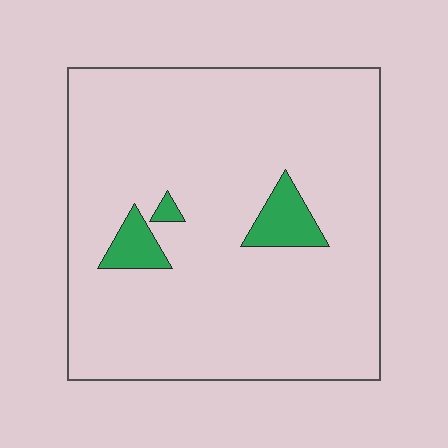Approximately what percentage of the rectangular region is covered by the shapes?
Approximately 5%.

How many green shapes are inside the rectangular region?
3.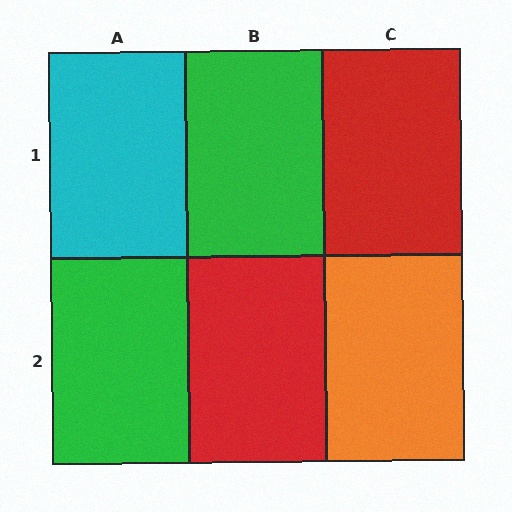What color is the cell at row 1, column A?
Cyan.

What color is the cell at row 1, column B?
Green.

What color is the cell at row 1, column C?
Red.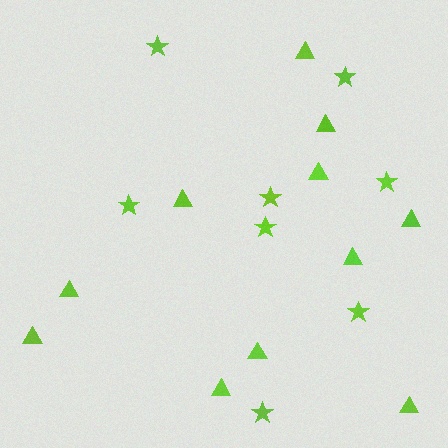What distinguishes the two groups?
There are 2 groups: one group of triangles (11) and one group of stars (8).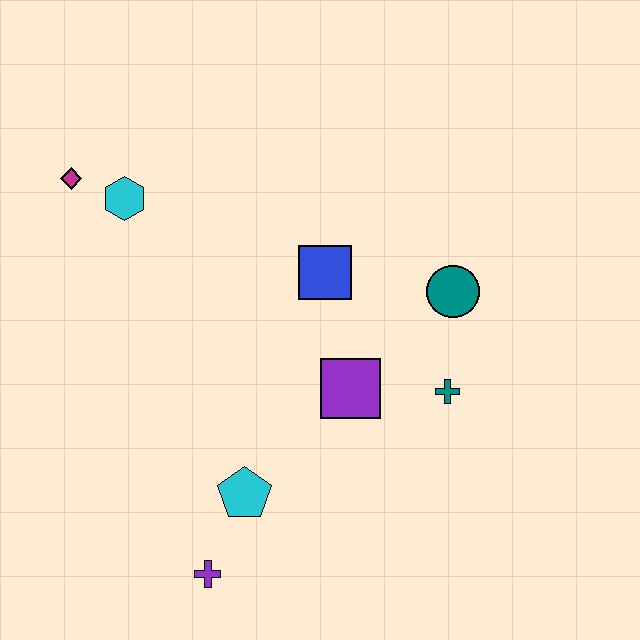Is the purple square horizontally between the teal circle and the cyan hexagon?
Yes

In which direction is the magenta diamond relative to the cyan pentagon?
The magenta diamond is above the cyan pentagon.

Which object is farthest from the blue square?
The purple cross is farthest from the blue square.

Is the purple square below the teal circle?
Yes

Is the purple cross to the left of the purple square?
Yes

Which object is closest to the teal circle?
The teal cross is closest to the teal circle.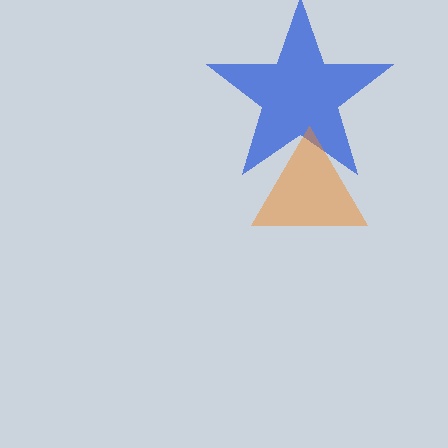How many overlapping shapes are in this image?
There are 2 overlapping shapes in the image.